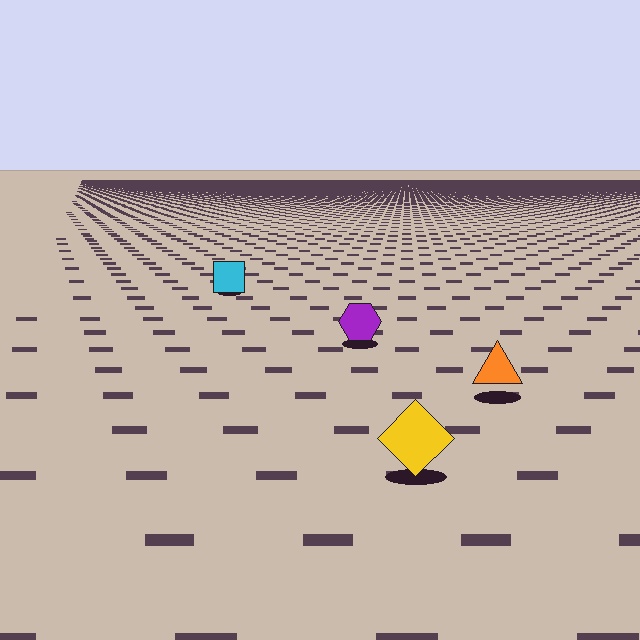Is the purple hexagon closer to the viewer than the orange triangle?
No. The orange triangle is closer — you can tell from the texture gradient: the ground texture is coarser near it.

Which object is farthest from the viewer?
The cyan square is farthest from the viewer. It appears smaller and the ground texture around it is denser.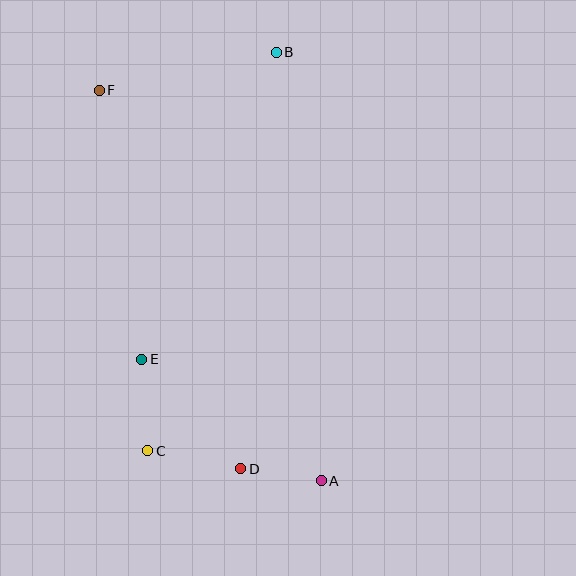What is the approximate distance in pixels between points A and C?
The distance between A and C is approximately 176 pixels.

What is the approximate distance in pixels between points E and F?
The distance between E and F is approximately 272 pixels.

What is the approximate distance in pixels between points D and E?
The distance between D and E is approximately 148 pixels.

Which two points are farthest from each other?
Points A and F are farthest from each other.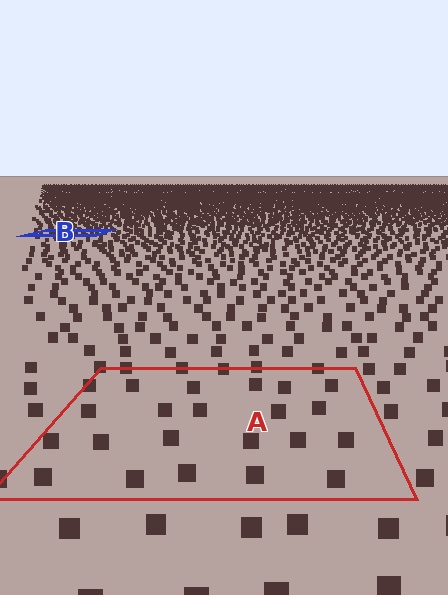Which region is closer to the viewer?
Region A is closer. The texture elements there are larger and more spread out.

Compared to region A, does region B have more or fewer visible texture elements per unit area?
Region B has more texture elements per unit area — they are packed more densely because it is farther away.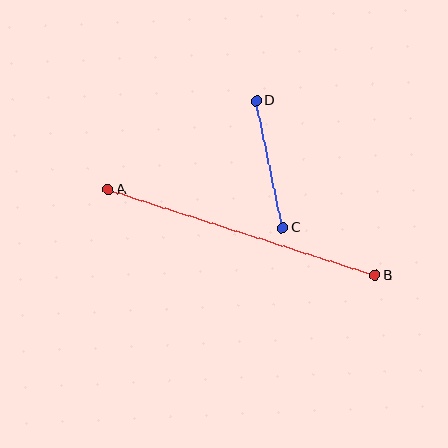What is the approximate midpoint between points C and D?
The midpoint is at approximately (270, 164) pixels.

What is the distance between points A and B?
The distance is approximately 281 pixels.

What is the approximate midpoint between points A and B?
The midpoint is at approximately (242, 233) pixels.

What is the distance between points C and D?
The distance is approximately 130 pixels.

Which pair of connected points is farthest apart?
Points A and B are farthest apart.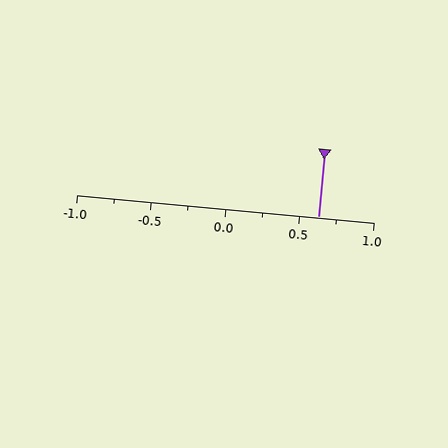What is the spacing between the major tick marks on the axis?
The major ticks are spaced 0.5 apart.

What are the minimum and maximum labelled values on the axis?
The axis runs from -1.0 to 1.0.